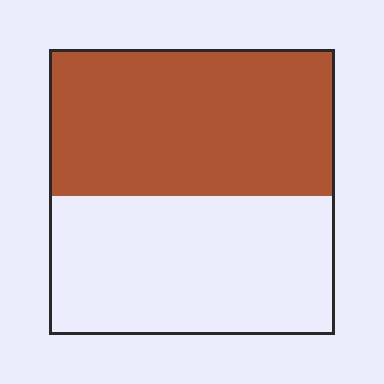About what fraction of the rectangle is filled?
About one half (1/2).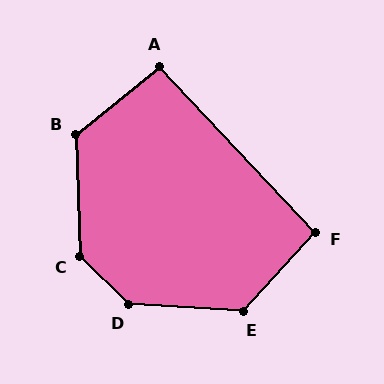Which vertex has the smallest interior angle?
A, at approximately 94 degrees.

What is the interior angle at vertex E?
Approximately 129 degrees (obtuse).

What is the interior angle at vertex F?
Approximately 94 degrees (approximately right).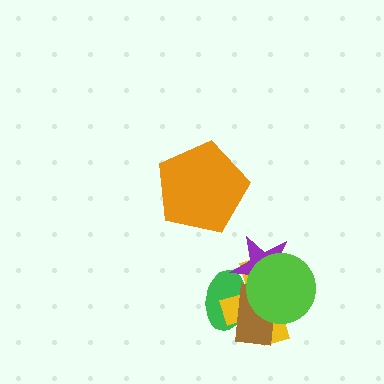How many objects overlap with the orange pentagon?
0 objects overlap with the orange pentagon.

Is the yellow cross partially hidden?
Yes, it is partially covered by another shape.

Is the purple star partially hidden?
Yes, it is partially covered by another shape.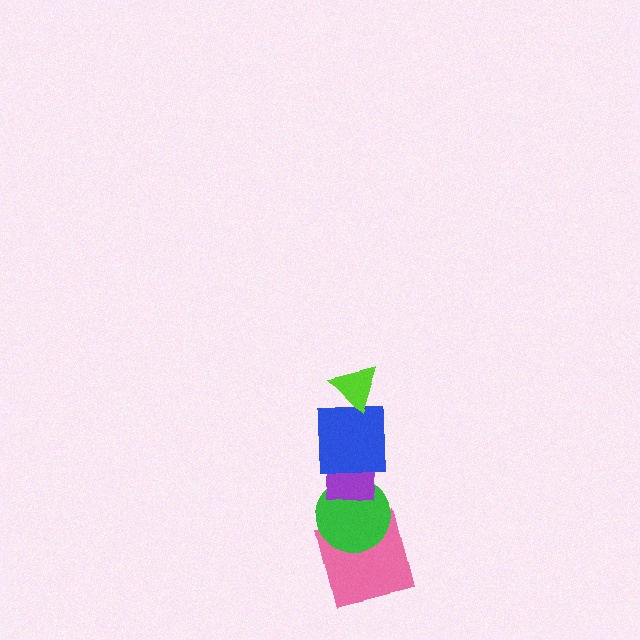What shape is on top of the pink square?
The green circle is on top of the pink square.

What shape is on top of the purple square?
The blue square is on top of the purple square.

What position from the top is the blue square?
The blue square is 2nd from the top.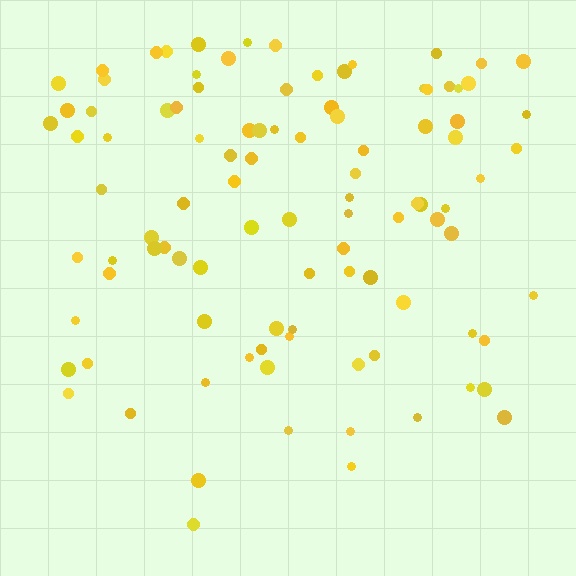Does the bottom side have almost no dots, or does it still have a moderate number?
Still a moderate number, just noticeably fewer than the top.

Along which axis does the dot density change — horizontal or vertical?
Vertical.